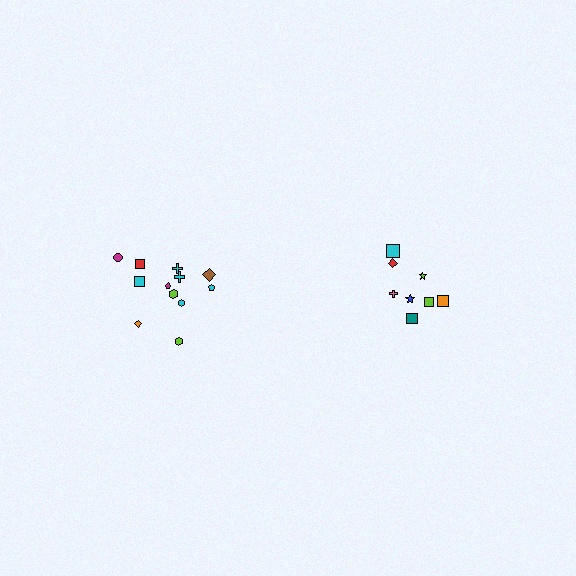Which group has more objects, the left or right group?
The left group.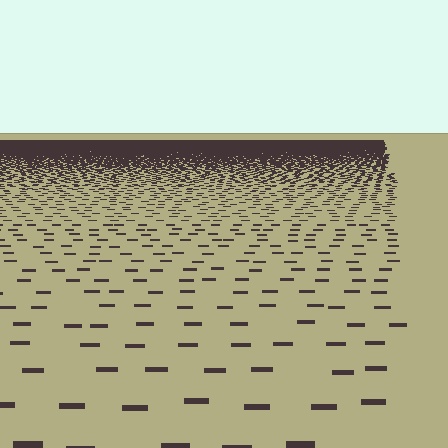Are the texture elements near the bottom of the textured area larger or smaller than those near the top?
Larger. Near the bottom, elements are closer to the viewer and appear at a bigger on-screen size.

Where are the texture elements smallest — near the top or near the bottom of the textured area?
Near the top.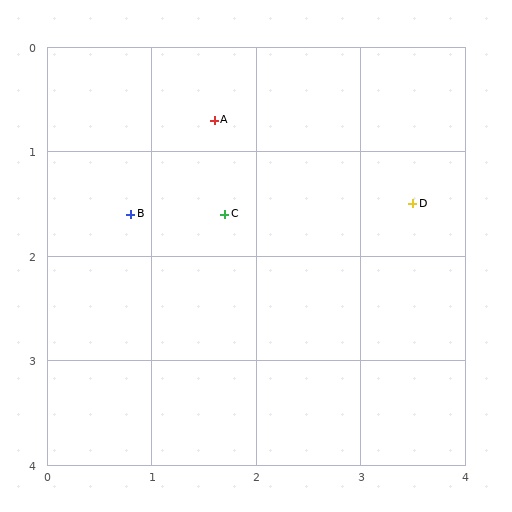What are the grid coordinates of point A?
Point A is at approximately (1.6, 0.7).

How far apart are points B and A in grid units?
Points B and A are about 1.2 grid units apart.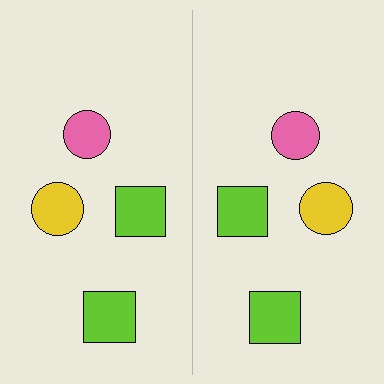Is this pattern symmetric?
Yes, this pattern has bilateral (reflection) symmetry.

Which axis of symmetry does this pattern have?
The pattern has a vertical axis of symmetry running through the center of the image.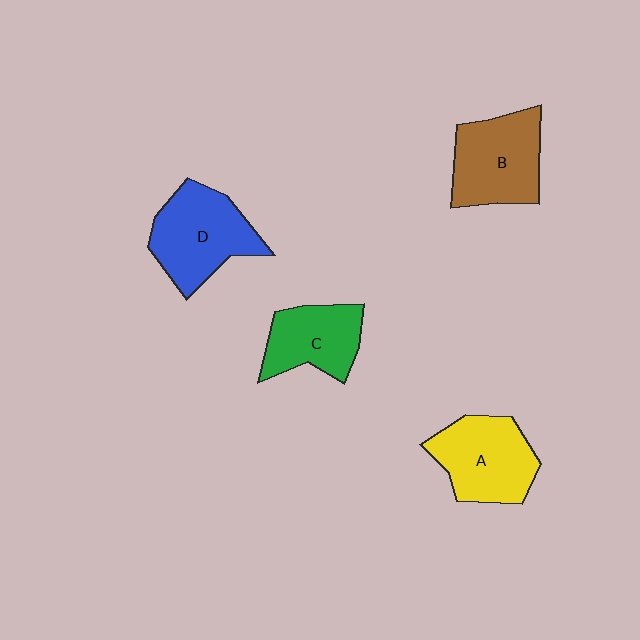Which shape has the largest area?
Shape D (blue).